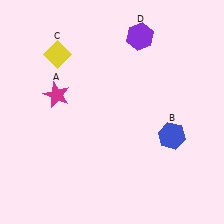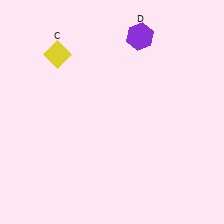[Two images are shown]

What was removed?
The blue hexagon (B), the magenta star (A) were removed in Image 2.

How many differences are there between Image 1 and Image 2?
There are 2 differences between the two images.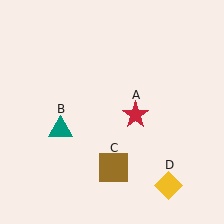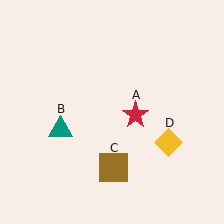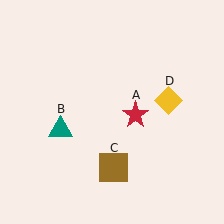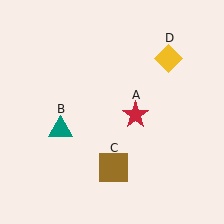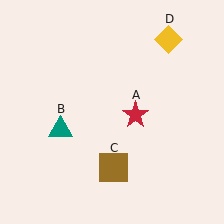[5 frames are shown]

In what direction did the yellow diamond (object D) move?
The yellow diamond (object D) moved up.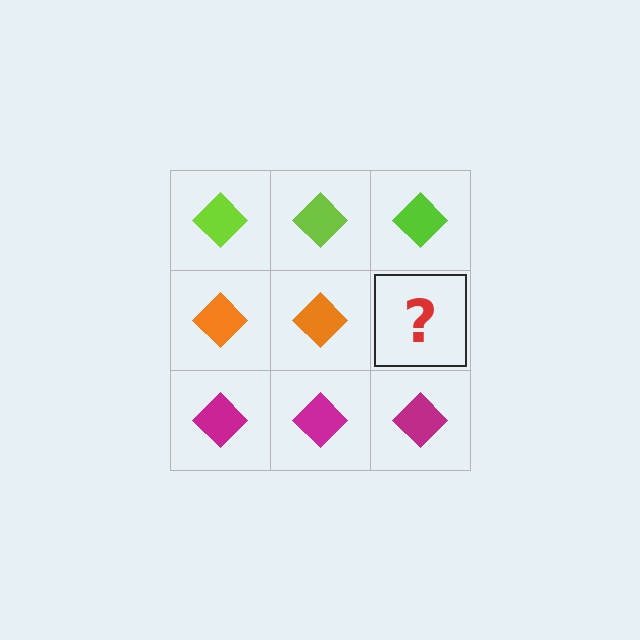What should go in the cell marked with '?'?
The missing cell should contain an orange diamond.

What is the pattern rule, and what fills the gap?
The rule is that each row has a consistent color. The gap should be filled with an orange diamond.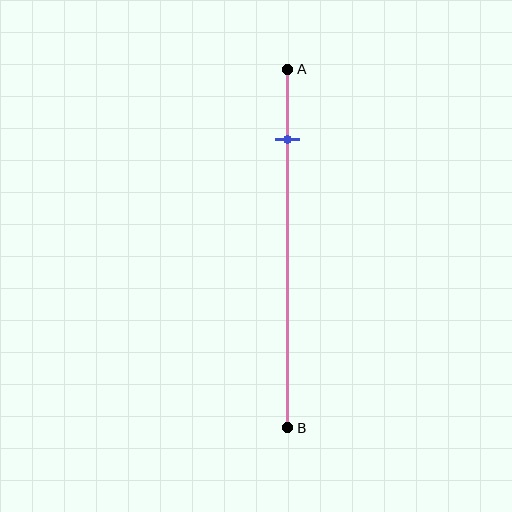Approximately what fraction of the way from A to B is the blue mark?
The blue mark is approximately 20% of the way from A to B.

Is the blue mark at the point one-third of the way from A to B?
No, the mark is at about 20% from A, not at the 33% one-third point.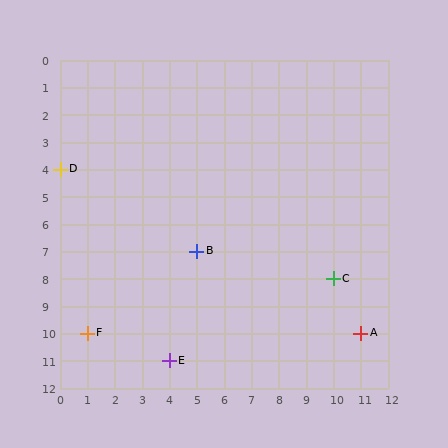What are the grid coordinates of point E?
Point E is at grid coordinates (4, 11).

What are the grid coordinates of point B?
Point B is at grid coordinates (5, 7).